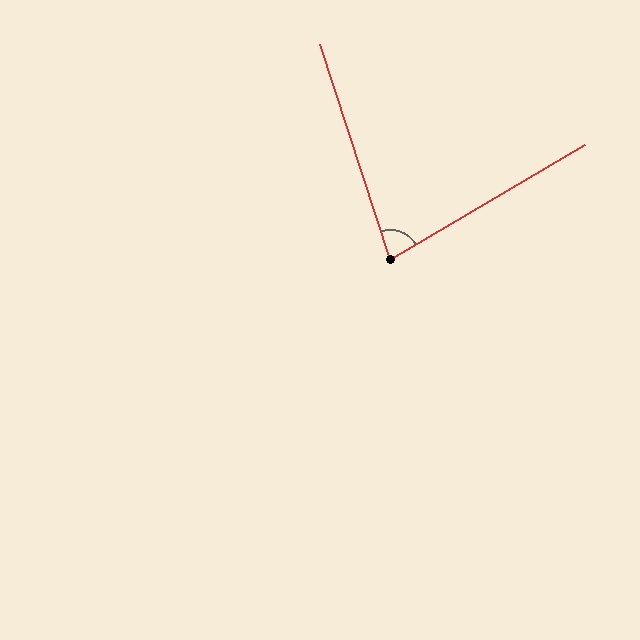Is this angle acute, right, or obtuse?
It is acute.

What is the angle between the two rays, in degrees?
Approximately 78 degrees.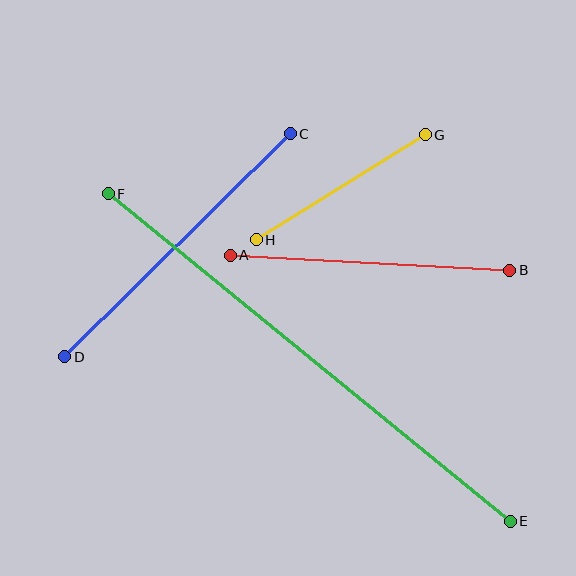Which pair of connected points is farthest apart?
Points E and F are farthest apart.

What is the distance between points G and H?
The distance is approximately 199 pixels.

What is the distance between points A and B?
The distance is approximately 280 pixels.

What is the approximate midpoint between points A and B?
The midpoint is at approximately (370, 263) pixels.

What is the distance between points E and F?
The distance is approximately 518 pixels.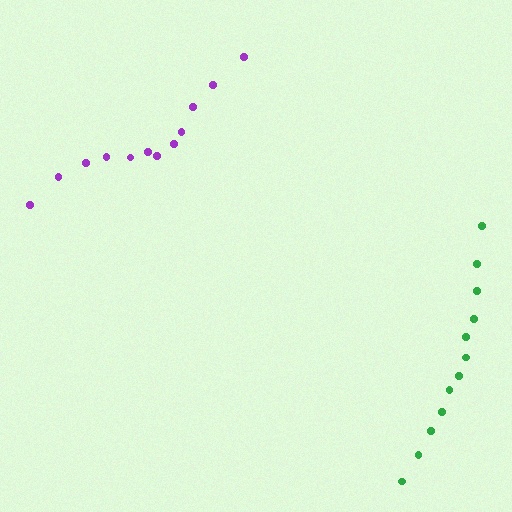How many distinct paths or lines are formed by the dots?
There are 2 distinct paths.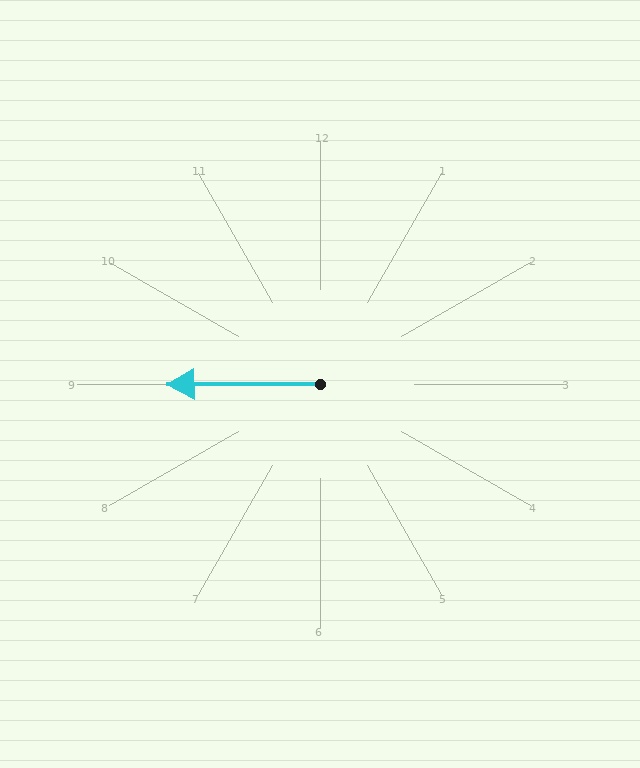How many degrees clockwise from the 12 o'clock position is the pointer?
Approximately 270 degrees.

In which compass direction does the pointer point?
West.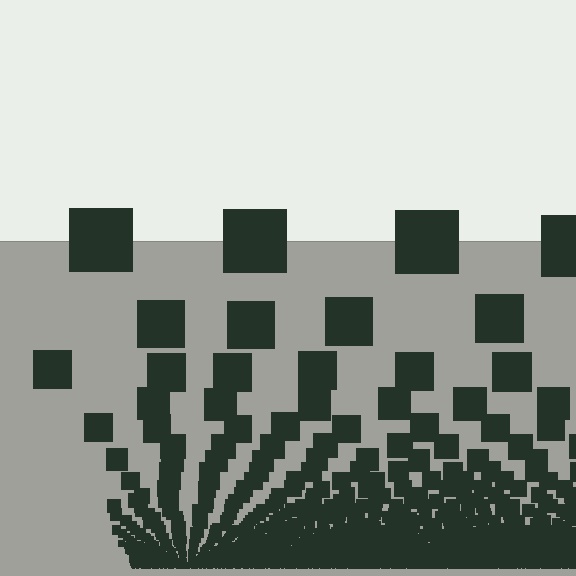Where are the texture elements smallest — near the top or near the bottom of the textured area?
Near the bottom.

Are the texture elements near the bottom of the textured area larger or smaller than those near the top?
Smaller. The gradient is inverted — elements near the bottom are smaller and denser.